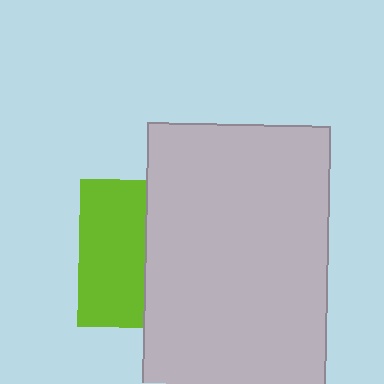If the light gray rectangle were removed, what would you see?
You would see the complete lime square.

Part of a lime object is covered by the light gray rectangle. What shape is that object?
It is a square.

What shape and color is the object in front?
The object in front is a light gray rectangle.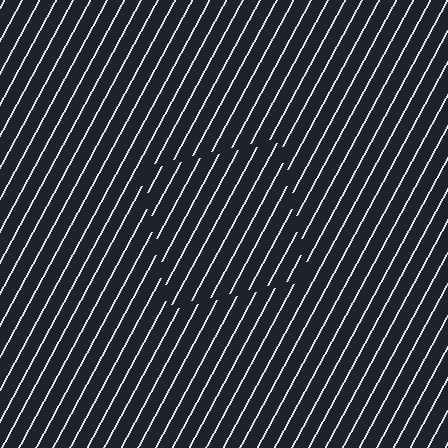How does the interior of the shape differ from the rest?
The interior of the shape contains the same grating, shifted by half a period — the contour is defined by the phase discontinuity where line-ends from the inner and outer gratings abut.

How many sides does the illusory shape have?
4 sides — the line-ends trace a square.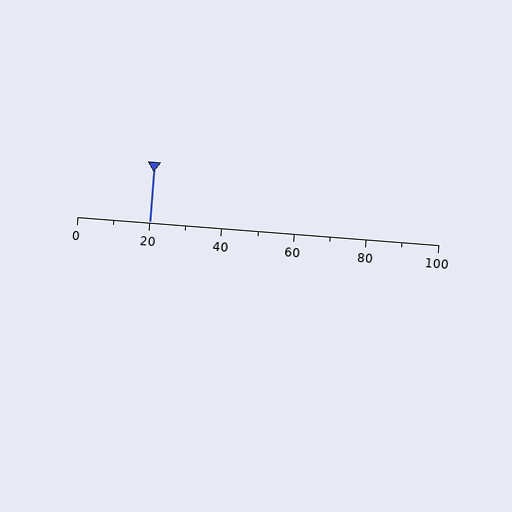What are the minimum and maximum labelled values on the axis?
The axis runs from 0 to 100.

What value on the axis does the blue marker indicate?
The marker indicates approximately 20.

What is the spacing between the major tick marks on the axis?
The major ticks are spaced 20 apart.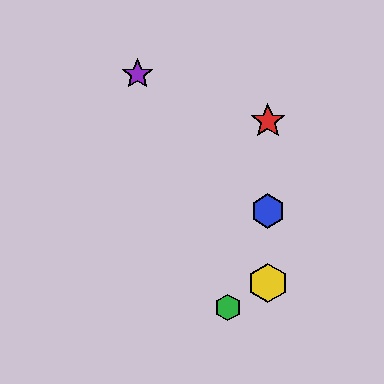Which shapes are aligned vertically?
The red star, the blue hexagon, the yellow hexagon are aligned vertically.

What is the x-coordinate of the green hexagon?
The green hexagon is at x≈228.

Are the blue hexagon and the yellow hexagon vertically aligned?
Yes, both are at x≈268.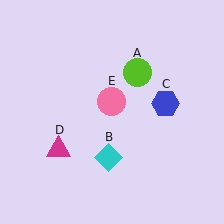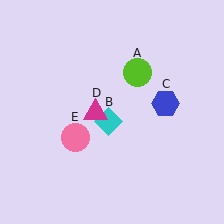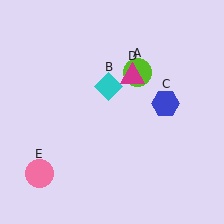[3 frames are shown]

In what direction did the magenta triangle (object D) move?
The magenta triangle (object D) moved up and to the right.